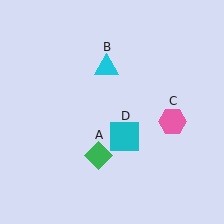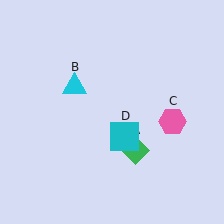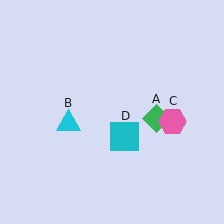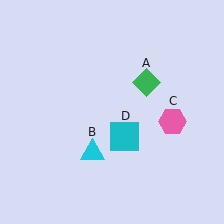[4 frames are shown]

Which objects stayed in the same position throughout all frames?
Pink hexagon (object C) and cyan square (object D) remained stationary.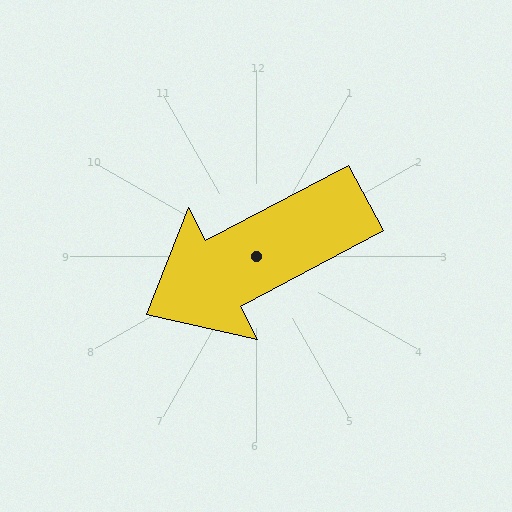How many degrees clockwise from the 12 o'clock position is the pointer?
Approximately 242 degrees.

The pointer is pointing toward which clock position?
Roughly 8 o'clock.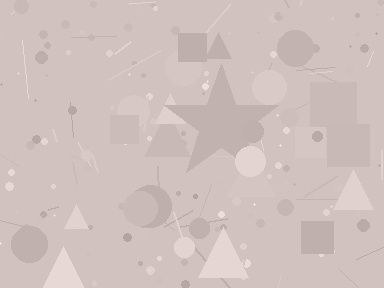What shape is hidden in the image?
A star is hidden in the image.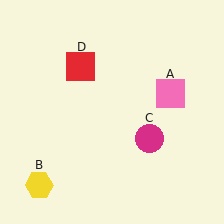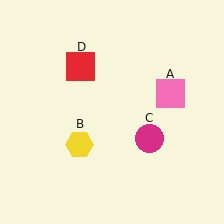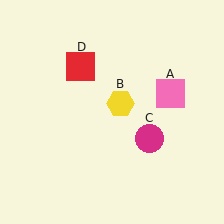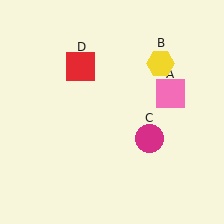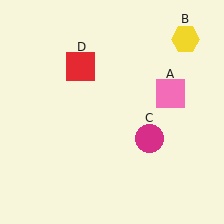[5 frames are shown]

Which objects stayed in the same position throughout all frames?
Pink square (object A) and magenta circle (object C) and red square (object D) remained stationary.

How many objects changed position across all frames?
1 object changed position: yellow hexagon (object B).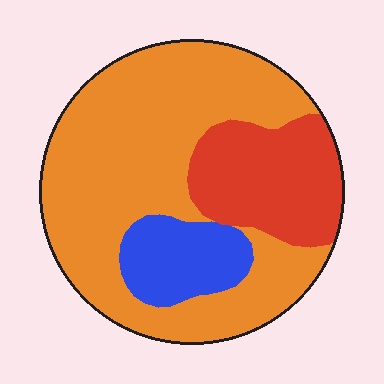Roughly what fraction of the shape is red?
Red takes up about one fifth (1/5) of the shape.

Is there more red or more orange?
Orange.